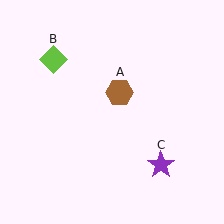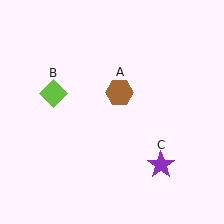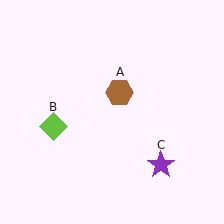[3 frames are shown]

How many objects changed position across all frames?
1 object changed position: lime diamond (object B).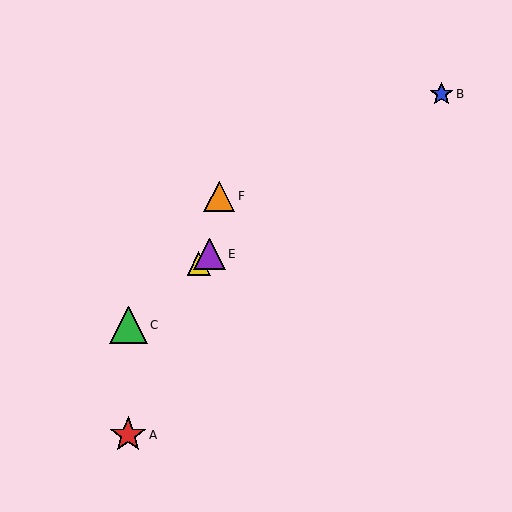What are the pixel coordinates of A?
Object A is at (128, 435).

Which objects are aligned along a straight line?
Objects C, D, E are aligned along a straight line.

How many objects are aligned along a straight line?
3 objects (C, D, E) are aligned along a straight line.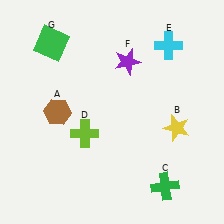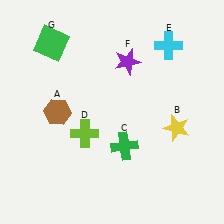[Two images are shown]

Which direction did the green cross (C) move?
The green cross (C) moved left.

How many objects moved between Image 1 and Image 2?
1 object moved between the two images.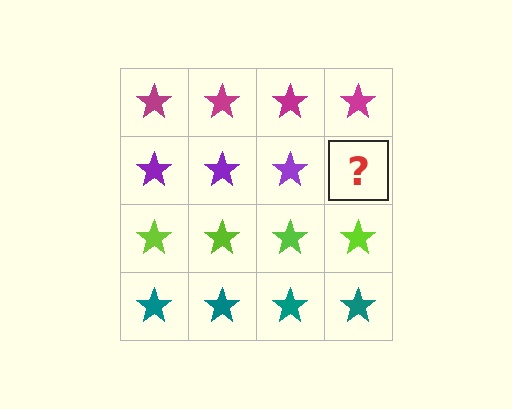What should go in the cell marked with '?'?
The missing cell should contain a purple star.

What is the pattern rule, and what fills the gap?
The rule is that each row has a consistent color. The gap should be filled with a purple star.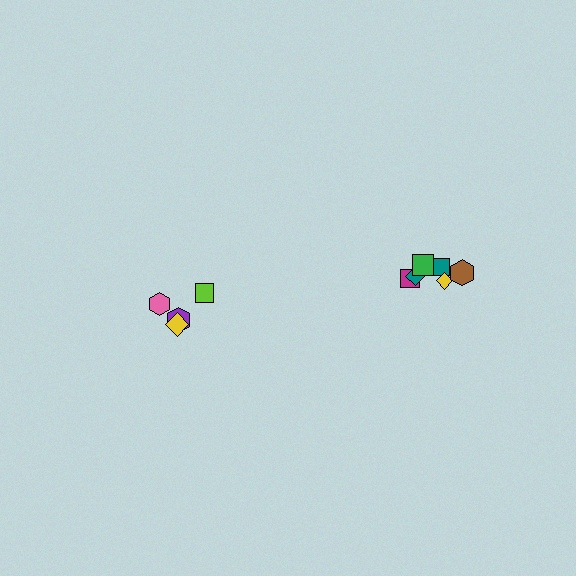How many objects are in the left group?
There are 4 objects.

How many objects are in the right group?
There are 6 objects.